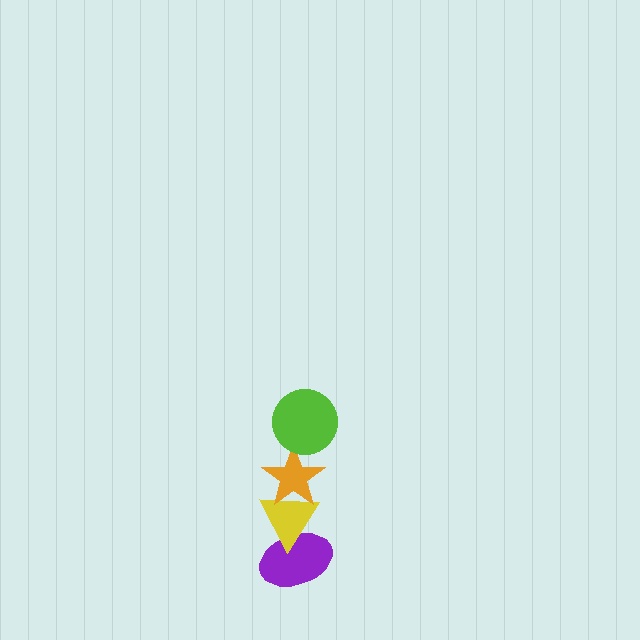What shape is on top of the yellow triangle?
The orange star is on top of the yellow triangle.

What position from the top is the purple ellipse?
The purple ellipse is 4th from the top.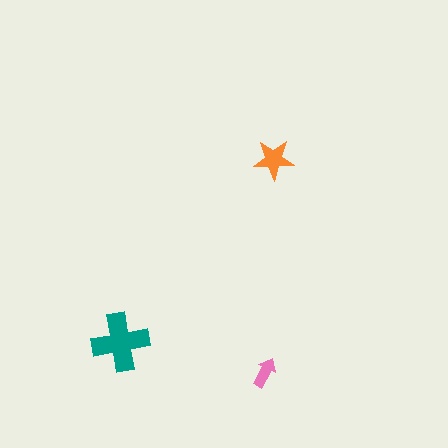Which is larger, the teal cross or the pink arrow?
The teal cross.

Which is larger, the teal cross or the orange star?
The teal cross.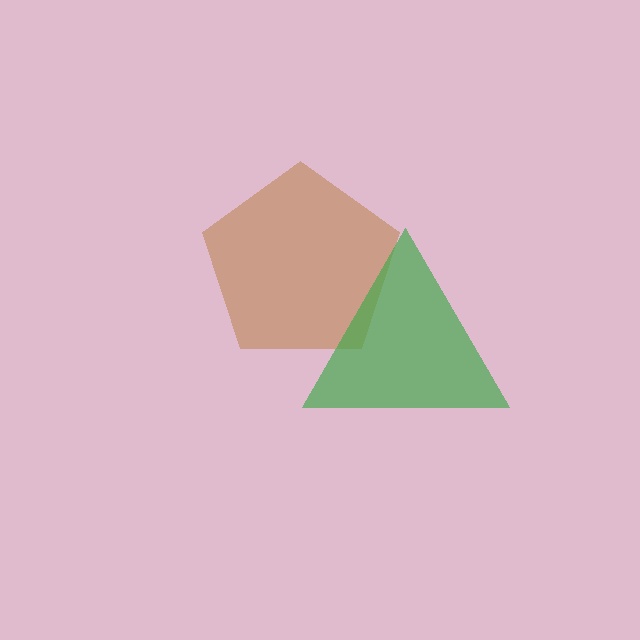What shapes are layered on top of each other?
The layered shapes are: a brown pentagon, a green triangle.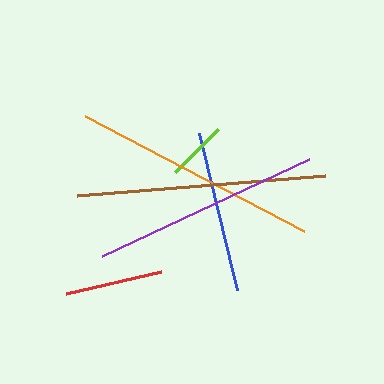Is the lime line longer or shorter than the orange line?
The orange line is longer than the lime line.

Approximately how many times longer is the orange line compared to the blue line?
The orange line is approximately 1.5 times the length of the blue line.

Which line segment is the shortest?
The lime line is the shortest at approximately 61 pixels.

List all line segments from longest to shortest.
From longest to shortest: brown, orange, purple, blue, red, lime.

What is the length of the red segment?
The red segment is approximately 97 pixels long.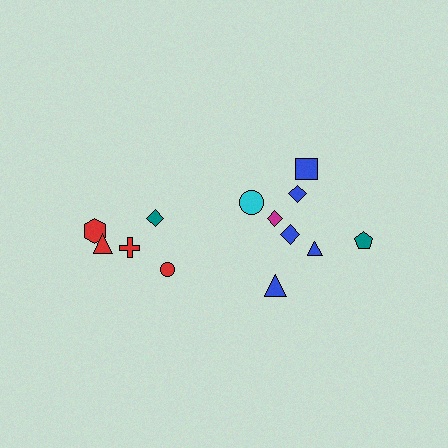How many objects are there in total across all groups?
There are 13 objects.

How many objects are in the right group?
There are 8 objects.